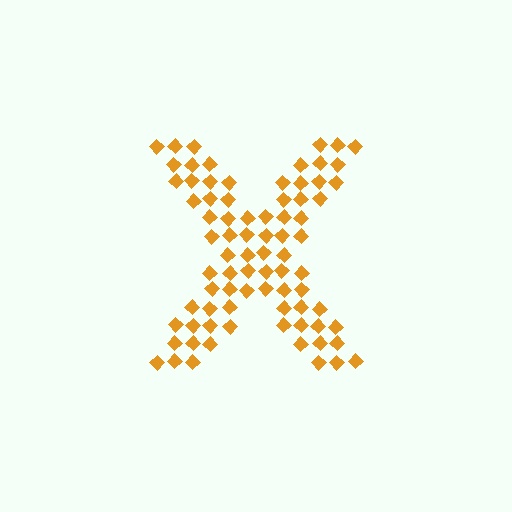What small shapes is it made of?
It is made of small diamonds.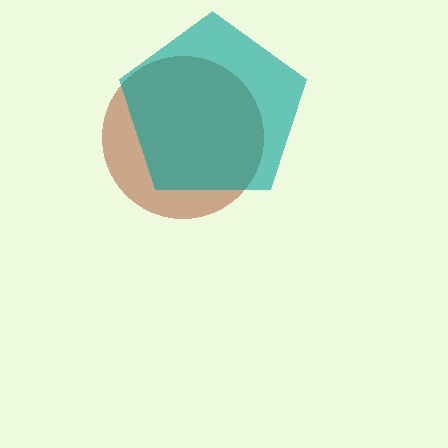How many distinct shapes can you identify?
There are 2 distinct shapes: a brown circle, a teal pentagon.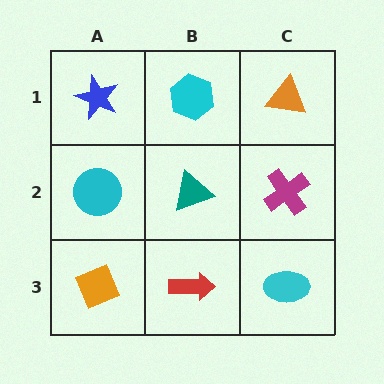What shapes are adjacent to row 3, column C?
A magenta cross (row 2, column C), a red arrow (row 3, column B).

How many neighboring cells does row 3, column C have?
2.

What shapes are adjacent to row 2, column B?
A cyan hexagon (row 1, column B), a red arrow (row 3, column B), a cyan circle (row 2, column A), a magenta cross (row 2, column C).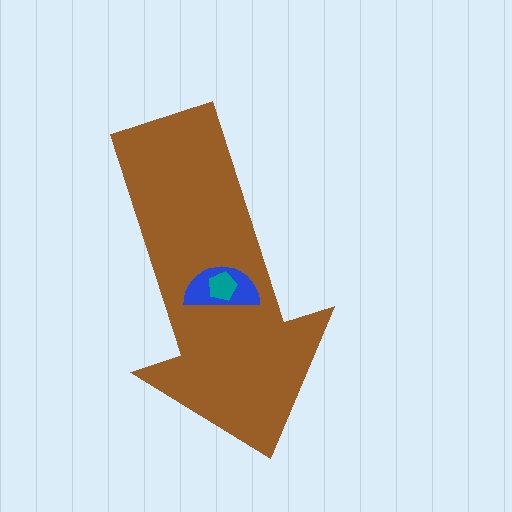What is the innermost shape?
The teal pentagon.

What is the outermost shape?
The brown arrow.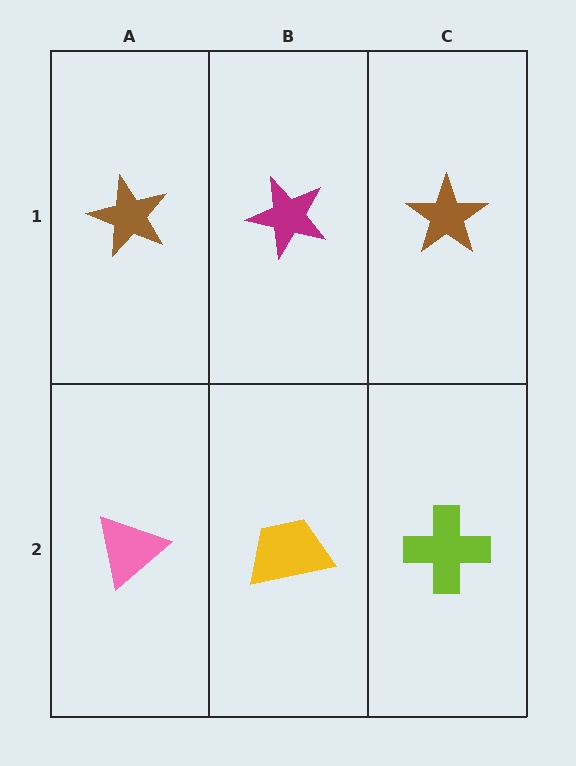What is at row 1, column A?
A brown star.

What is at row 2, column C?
A lime cross.